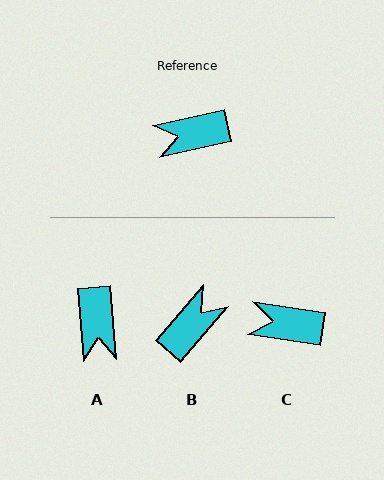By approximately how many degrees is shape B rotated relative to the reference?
Approximately 143 degrees clockwise.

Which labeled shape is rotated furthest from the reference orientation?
B, about 143 degrees away.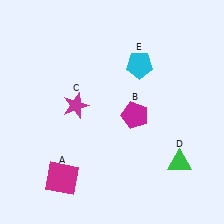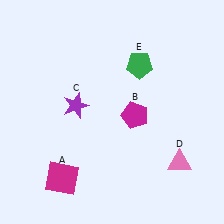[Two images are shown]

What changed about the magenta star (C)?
In Image 1, C is magenta. In Image 2, it changed to purple.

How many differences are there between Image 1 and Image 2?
There are 3 differences between the two images.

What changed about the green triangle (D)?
In Image 1, D is green. In Image 2, it changed to pink.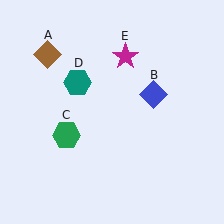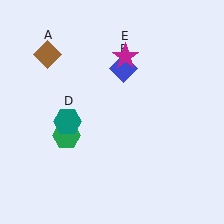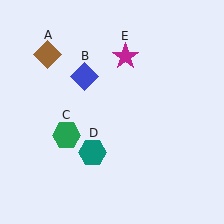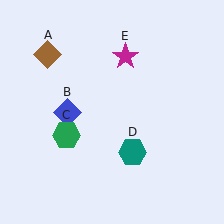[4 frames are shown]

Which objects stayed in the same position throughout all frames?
Brown diamond (object A) and green hexagon (object C) and magenta star (object E) remained stationary.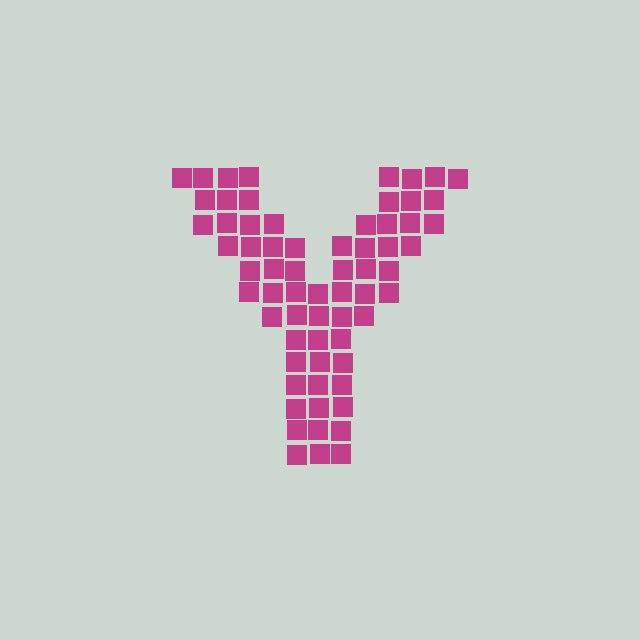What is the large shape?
The large shape is the letter Y.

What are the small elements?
The small elements are squares.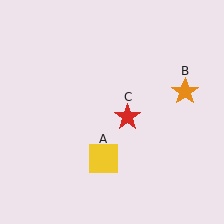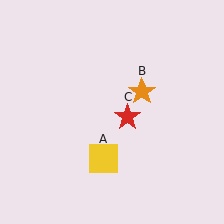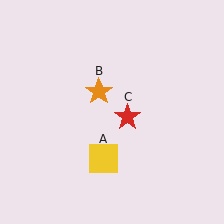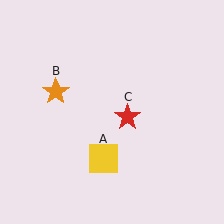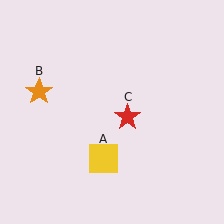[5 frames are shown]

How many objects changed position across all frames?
1 object changed position: orange star (object B).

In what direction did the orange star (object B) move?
The orange star (object B) moved left.